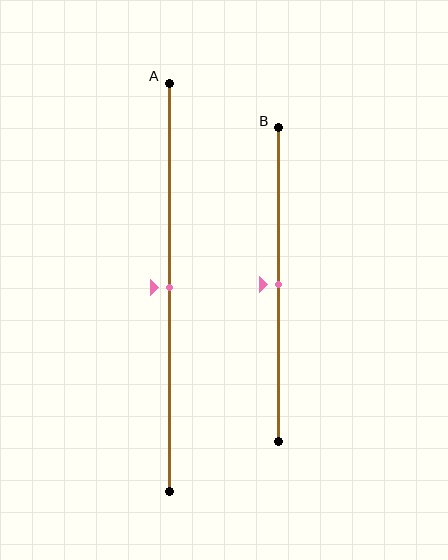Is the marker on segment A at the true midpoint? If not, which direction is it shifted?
Yes, the marker on segment A is at the true midpoint.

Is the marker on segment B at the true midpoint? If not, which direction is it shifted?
Yes, the marker on segment B is at the true midpoint.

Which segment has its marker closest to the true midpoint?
Segment A has its marker closest to the true midpoint.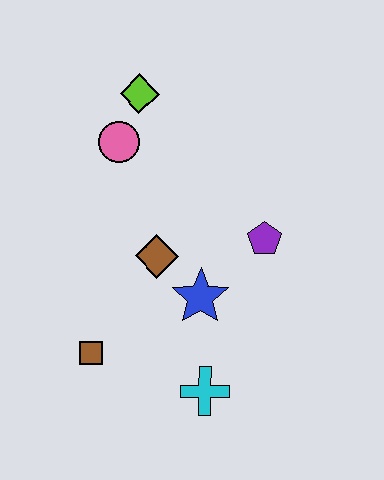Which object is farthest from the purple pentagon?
The brown square is farthest from the purple pentagon.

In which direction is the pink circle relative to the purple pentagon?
The pink circle is to the left of the purple pentagon.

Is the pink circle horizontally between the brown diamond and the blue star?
No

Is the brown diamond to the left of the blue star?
Yes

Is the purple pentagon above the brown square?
Yes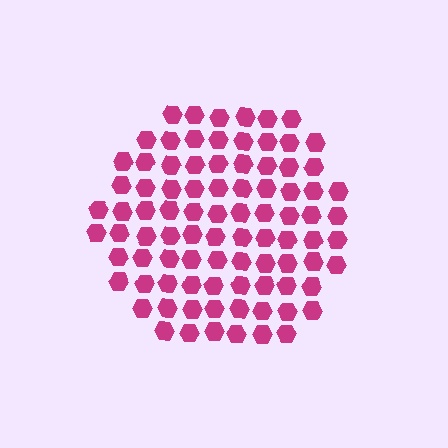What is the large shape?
The large shape is a hexagon.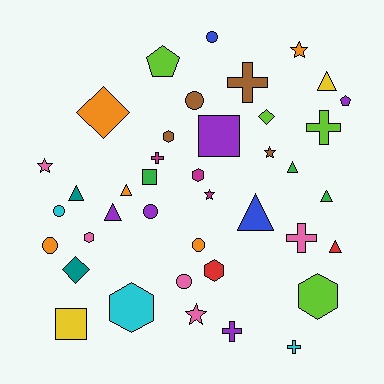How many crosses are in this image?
There are 6 crosses.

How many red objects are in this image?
There are 2 red objects.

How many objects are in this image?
There are 40 objects.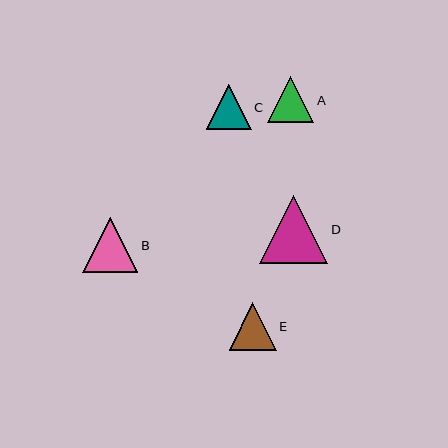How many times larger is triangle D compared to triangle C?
Triangle D is approximately 1.5 times the size of triangle C.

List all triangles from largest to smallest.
From largest to smallest: D, B, E, A, C.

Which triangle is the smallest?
Triangle C is the smallest with a size of approximately 45 pixels.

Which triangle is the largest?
Triangle D is the largest with a size of approximately 68 pixels.